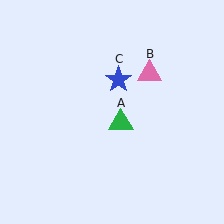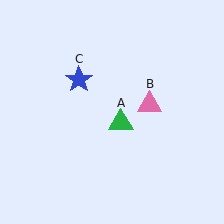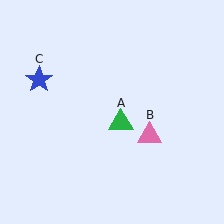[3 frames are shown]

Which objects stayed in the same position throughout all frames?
Green triangle (object A) remained stationary.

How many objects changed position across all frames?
2 objects changed position: pink triangle (object B), blue star (object C).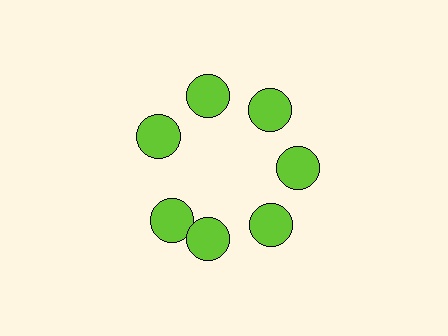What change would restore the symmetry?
The symmetry would be restored by rotating it back into even spacing with its neighbors so that all 7 circles sit at equal angles and equal distance from the center.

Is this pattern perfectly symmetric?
No. The 7 lime circles are arranged in a ring, but one element near the 8 o'clock position is rotated out of alignment along the ring, breaking the 7-fold rotational symmetry.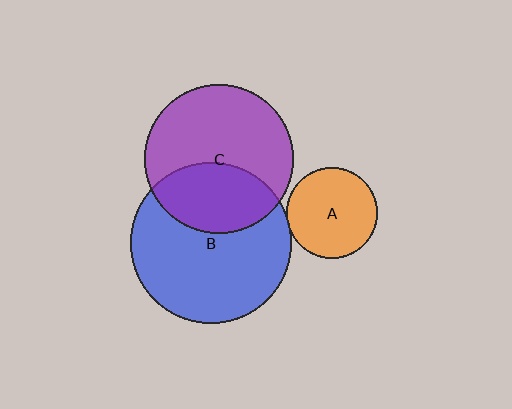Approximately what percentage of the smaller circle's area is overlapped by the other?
Approximately 5%.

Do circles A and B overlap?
Yes.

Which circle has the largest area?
Circle B (blue).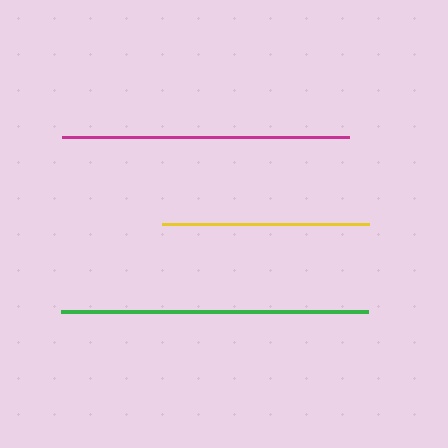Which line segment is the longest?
The green line is the longest at approximately 307 pixels.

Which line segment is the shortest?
The yellow line is the shortest at approximately 208 pixels.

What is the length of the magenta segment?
The magenta segment is approximately 287 pixels long.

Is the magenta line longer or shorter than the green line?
The green line is longer than the magenta line.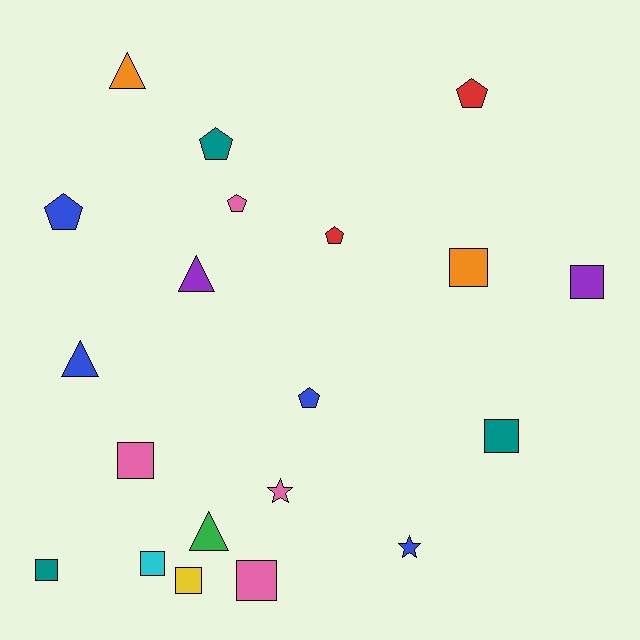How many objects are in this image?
There are 20 objects.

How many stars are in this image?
There are 2 stars.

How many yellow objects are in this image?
There is 1 yellow object.